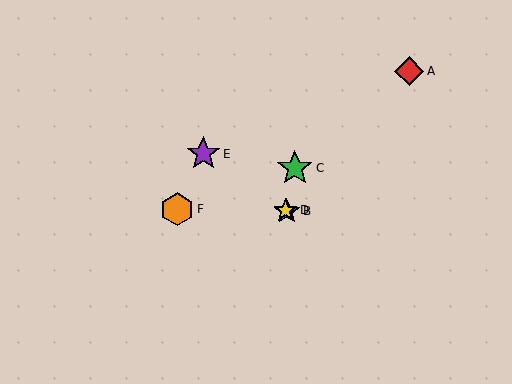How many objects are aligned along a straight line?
3 objects (B, D, E) are aligned along a straight line.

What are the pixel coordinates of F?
Object F is at (177, 209).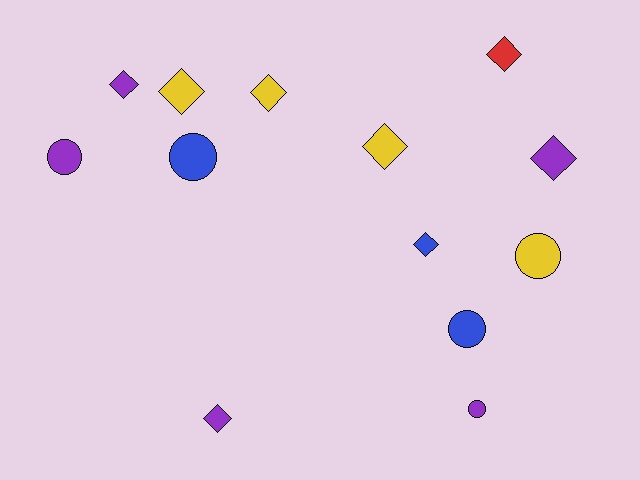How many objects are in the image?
There are 13 objects.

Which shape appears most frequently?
Diamond, with 8 objects.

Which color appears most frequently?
Purple, with 5 objects.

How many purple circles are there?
There are 2 purple circles.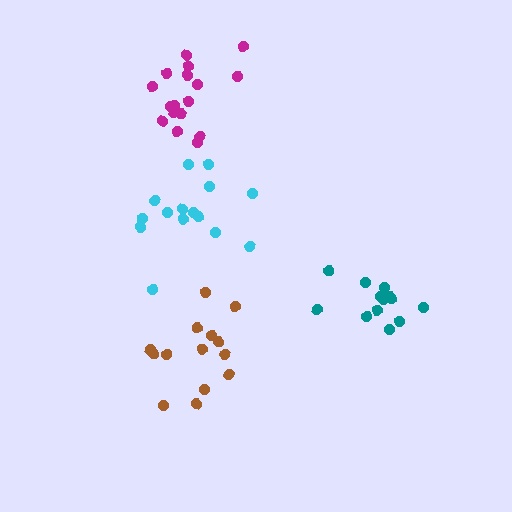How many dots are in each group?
Group 1: 16 dots, Group 2: 13 dots, Group 3: 14 dots, Group 4: 17 dots (60 total).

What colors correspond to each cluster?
The clusters are colored: cyan, teal, brown, magenta.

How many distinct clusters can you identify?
There are 4 distinct clusters.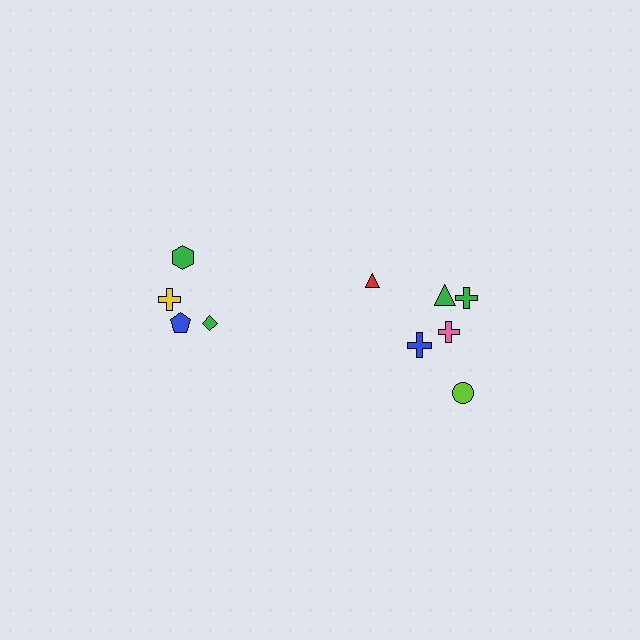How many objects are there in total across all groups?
There are 10 objects.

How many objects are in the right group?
There are 6 objects.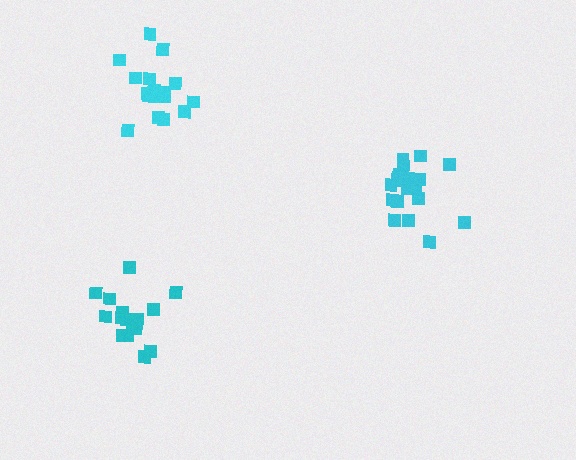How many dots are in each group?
Group 1: 17 dots, Group 2: 16 dots, Group 3: 19 dots (52 total).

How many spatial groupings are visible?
There are 3 spatial groupings.